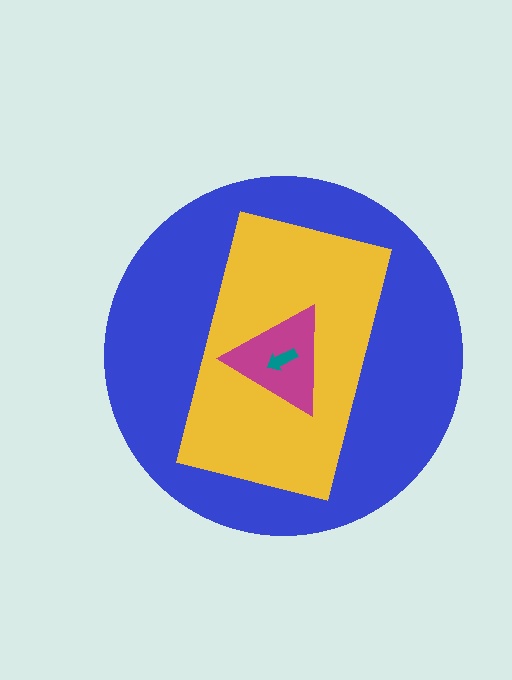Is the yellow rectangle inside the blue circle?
Yes.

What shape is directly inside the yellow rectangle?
The magenta triangle.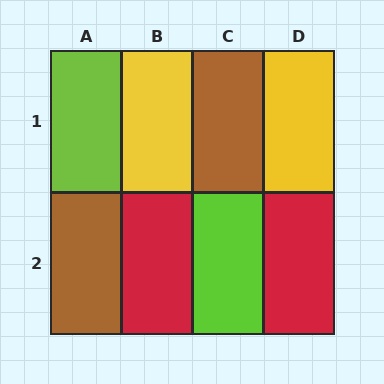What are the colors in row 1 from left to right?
Lime, yellow, brown, yellow.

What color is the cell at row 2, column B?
Red.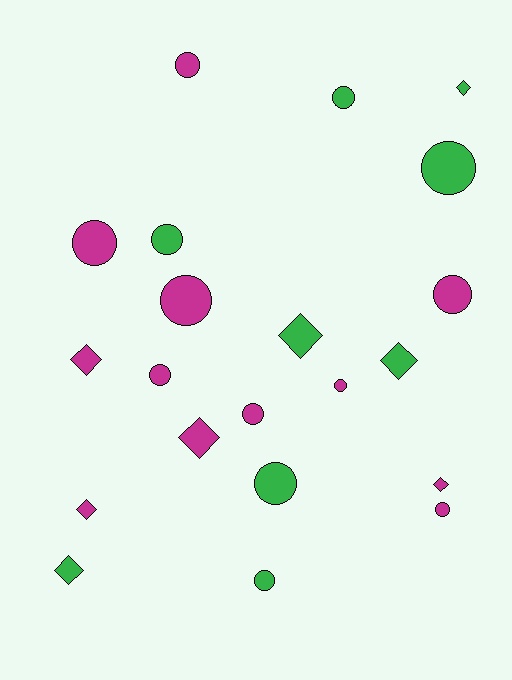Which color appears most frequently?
Magenta, with 12 objects.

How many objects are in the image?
There are 21 objects.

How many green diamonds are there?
There are 4 green diamonds.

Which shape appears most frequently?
Circle, with 13 objects.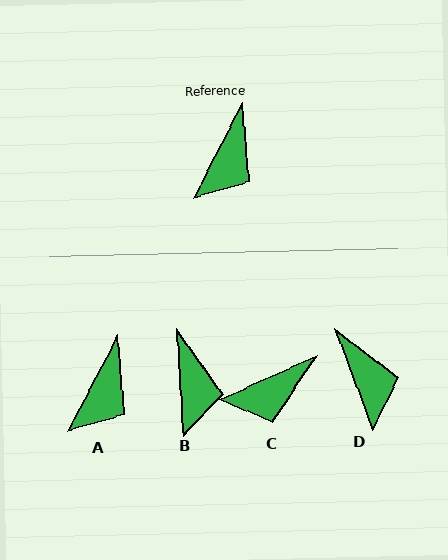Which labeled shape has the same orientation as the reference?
A.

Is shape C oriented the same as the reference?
No, it is off by about 39 degrees.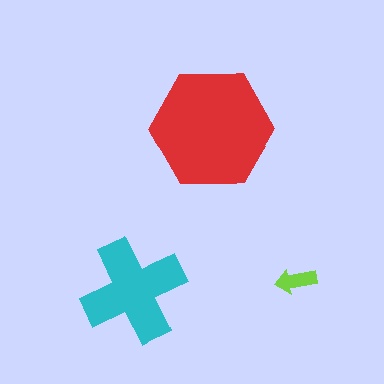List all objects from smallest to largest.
The lime arrow, the cyan cross, the red hexagon.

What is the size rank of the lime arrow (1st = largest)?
3rd.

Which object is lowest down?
The cyan cross is bottommost.